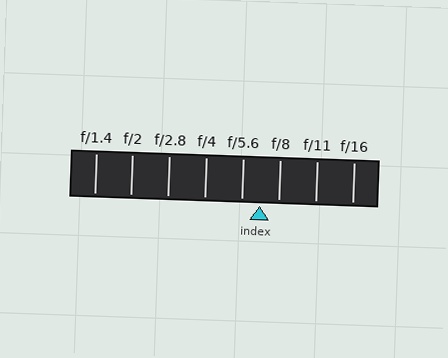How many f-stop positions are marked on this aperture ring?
There are 8 f-stop positions marked.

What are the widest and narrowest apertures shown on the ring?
The widest aperture shown is f/1.4 and the narrowest is f/16.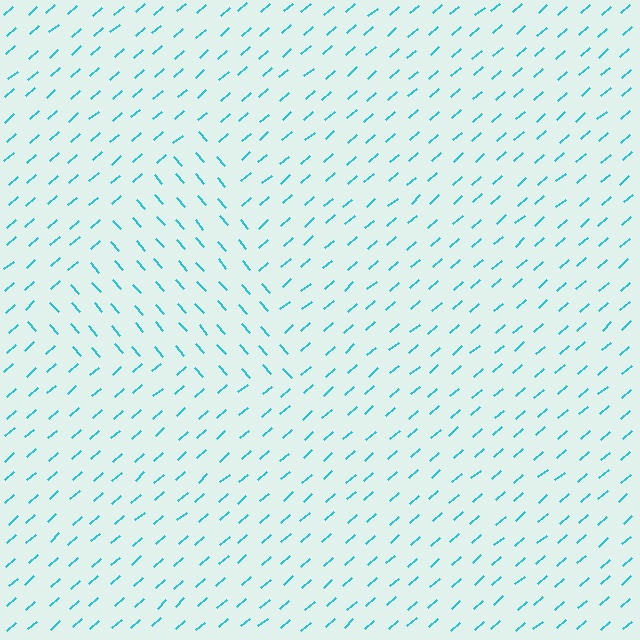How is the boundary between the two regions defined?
The boundary is defined purely by a change in line orientation (approximately 89 degrees difference). All lines are the same color and thickness.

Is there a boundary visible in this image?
Yes, there is a texture boundary formed by a change in line orientation.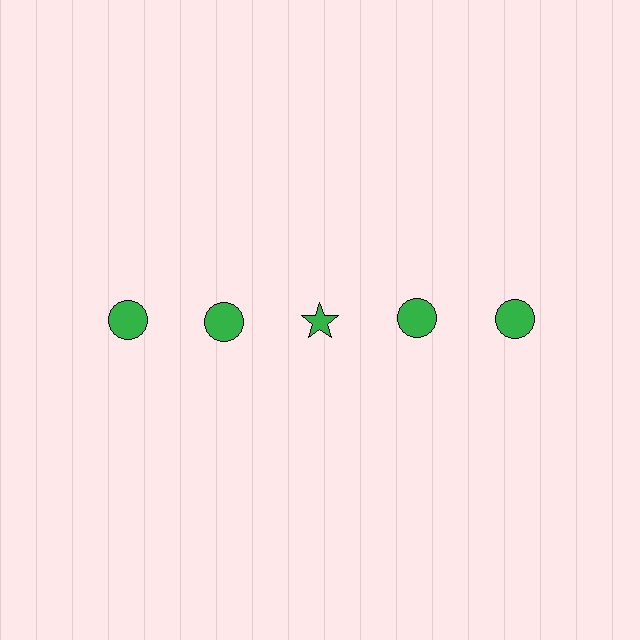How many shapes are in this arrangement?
There are 5 shapes arranged in a grid pattern.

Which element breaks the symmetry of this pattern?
The green star in the top row, center column breaks the symmetry. All other shapes are green circles.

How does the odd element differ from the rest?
It has a different shape: star instead of circle.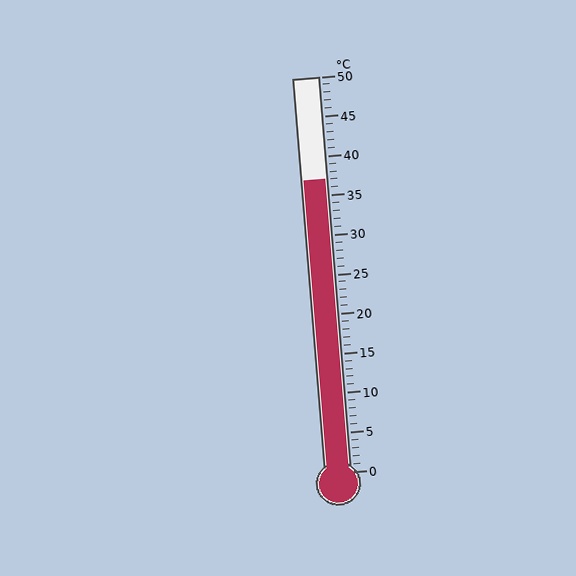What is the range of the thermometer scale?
The thermometer scale ranges from 0°C to 50°C.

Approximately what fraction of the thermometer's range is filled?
The thermometer is filled to approximately 75% of its range.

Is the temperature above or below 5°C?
The temperature is above 5°C.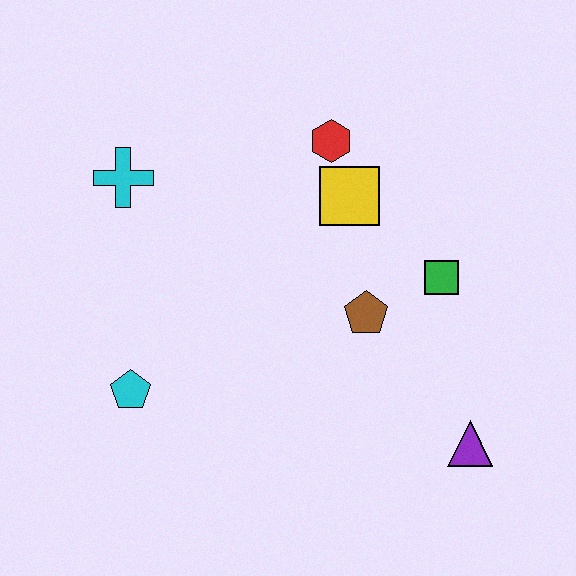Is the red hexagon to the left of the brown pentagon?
Yes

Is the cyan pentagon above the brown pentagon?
No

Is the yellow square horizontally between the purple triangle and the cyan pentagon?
Yes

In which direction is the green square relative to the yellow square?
The green square is to the right of the yellow square.